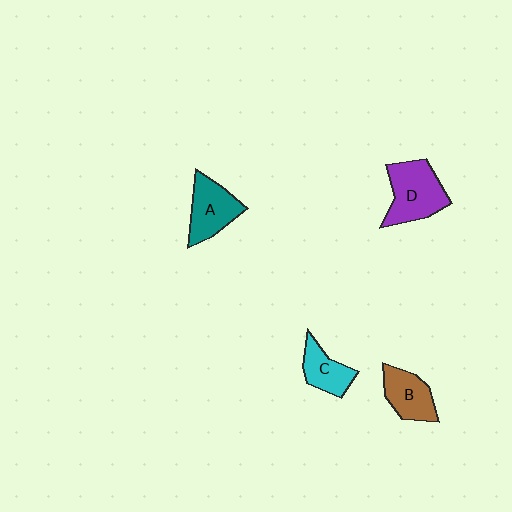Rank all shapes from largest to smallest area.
From largest to smallest: D (purple), A (teal), B (brown), C (cyan).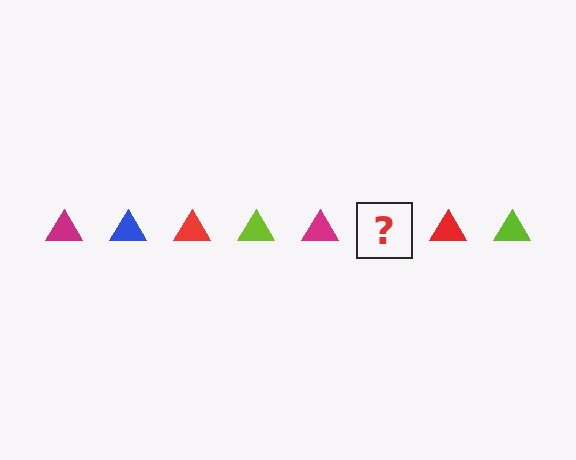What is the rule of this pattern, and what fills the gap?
The rule is that the pattern cycles through magenta, blue, red, lime triangles. The gap should be filled with a blue triangle.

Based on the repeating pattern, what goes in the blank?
The blank should be a blue triangle.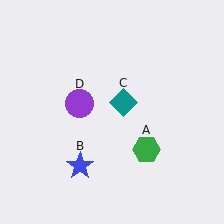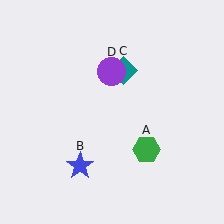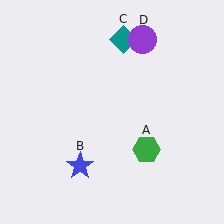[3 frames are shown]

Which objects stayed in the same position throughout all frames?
Green hexagon (object A) and blue star (object B) remained stationary.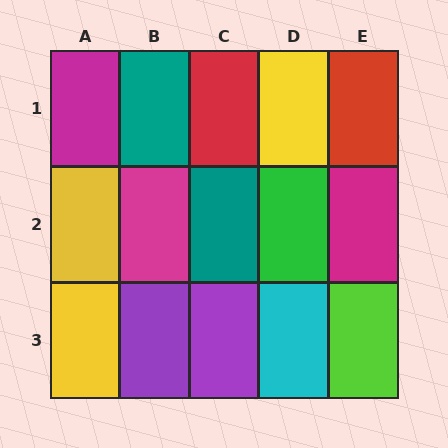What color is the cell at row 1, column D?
Yellow.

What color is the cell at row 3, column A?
Yellow.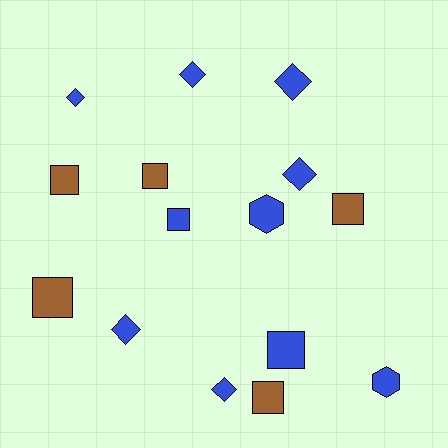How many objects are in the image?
There are 15 objects.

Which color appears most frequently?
Blue, with 10 objects.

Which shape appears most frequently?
Square, with 7 objects.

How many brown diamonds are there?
There are no brown diamonds.